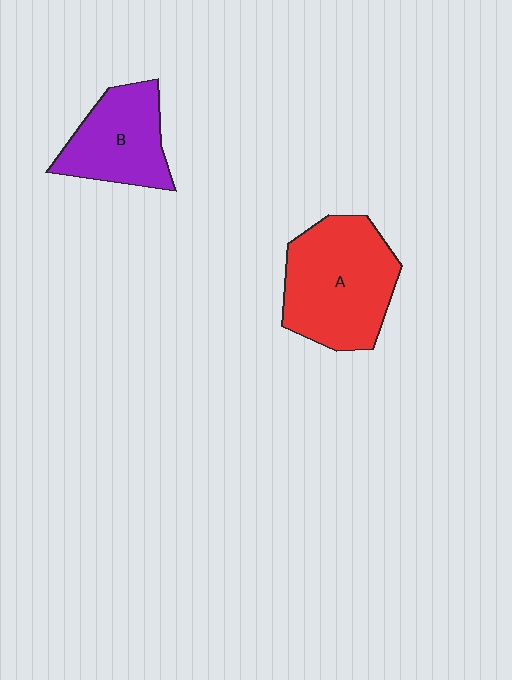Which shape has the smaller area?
Shape B (purple).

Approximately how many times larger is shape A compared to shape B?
Approximately 1.5 times.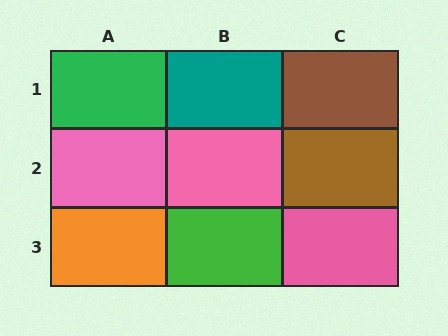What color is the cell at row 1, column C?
Brown.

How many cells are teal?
1 cell is teal.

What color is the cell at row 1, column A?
Green.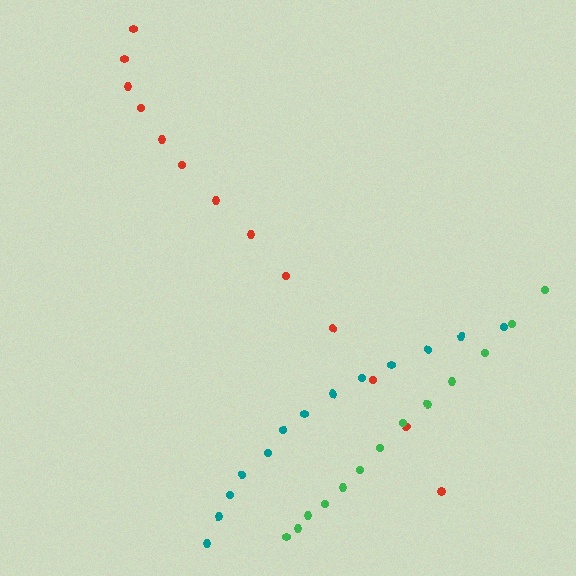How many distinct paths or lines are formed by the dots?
There are 3 distinct paths.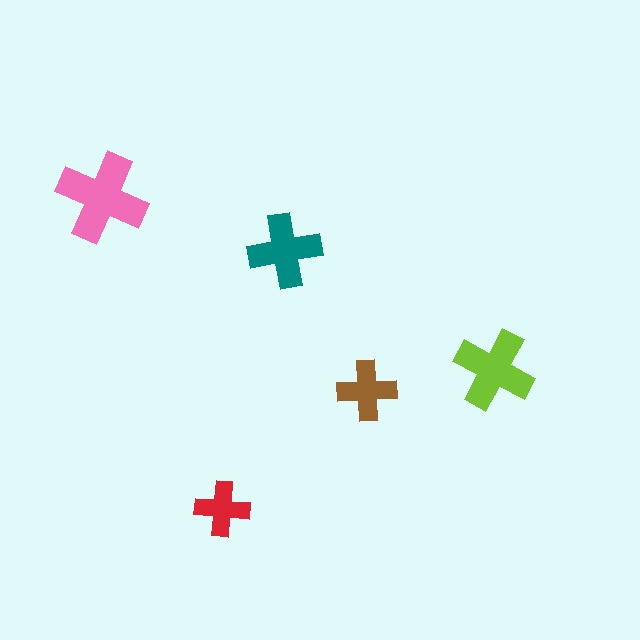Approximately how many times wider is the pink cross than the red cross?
About 1.5 times wider.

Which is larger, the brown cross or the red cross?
The brown one.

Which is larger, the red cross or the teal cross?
The teal one.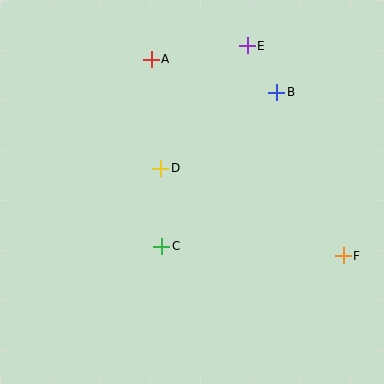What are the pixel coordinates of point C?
Point C is at (162, 246).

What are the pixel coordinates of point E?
Point E is at (247, 46).